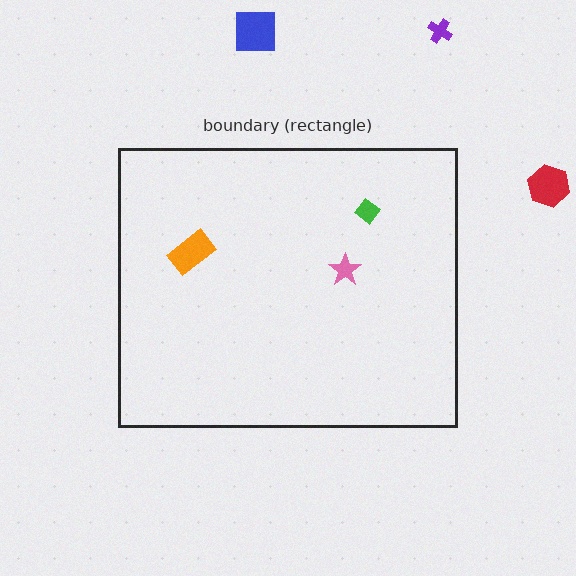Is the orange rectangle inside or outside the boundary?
Inside.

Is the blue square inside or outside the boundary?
Outside.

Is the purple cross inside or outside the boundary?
Outside.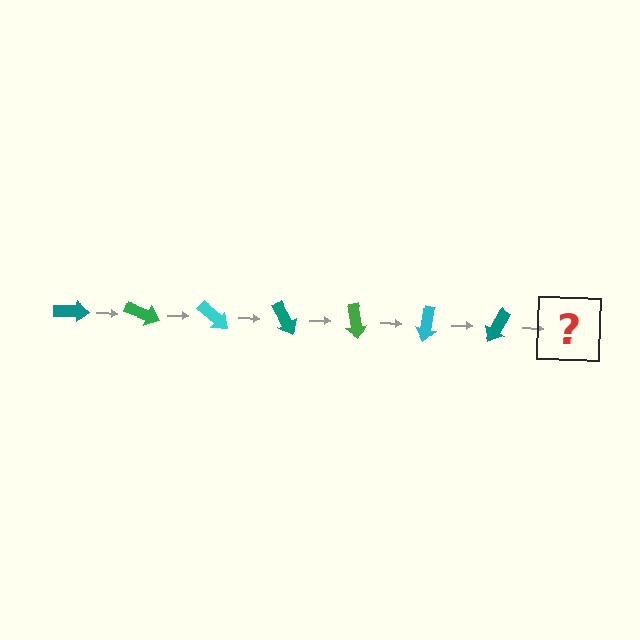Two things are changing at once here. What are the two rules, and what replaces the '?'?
The two rules are that it rotates 20 degrees each step and the color cycles through teal, green, and cyan. The '?' should be a green arrow, rotated 140 degrees from the start.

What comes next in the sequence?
The next element should be a green arrow, rotated 140 degrees from the start.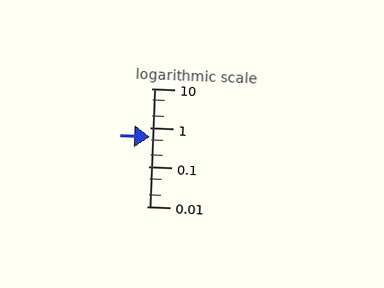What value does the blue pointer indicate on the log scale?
The pointer indicates approximately 0.58.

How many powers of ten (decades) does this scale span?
The scale spans 3 decades, from 0.01 to 10.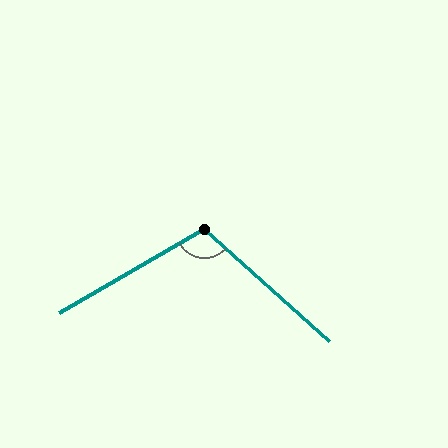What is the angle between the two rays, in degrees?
Approximately 108 degrees.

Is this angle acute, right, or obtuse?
It is obtuse.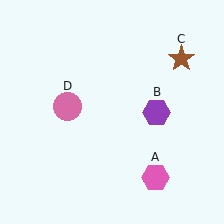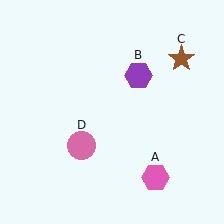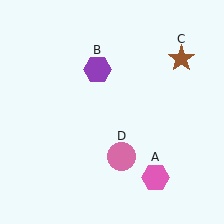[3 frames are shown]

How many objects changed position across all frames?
2 objects changed position: purple hexagon (object B), pink circle (object D).